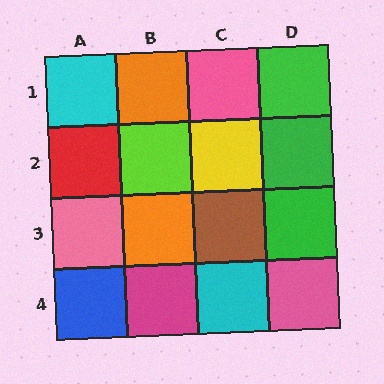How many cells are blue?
1 cell is blue.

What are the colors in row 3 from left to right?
Pink, orange, brown, green.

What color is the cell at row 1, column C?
Pink.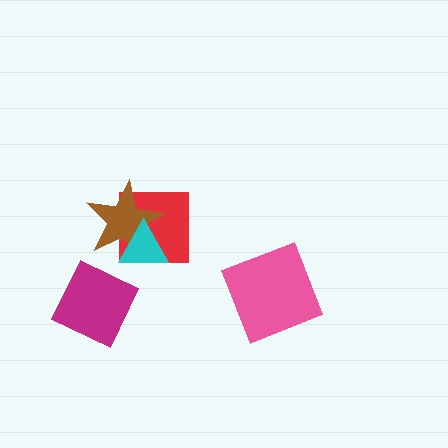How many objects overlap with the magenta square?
0 objects overlap with the magenta square.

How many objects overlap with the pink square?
0 objects overlap with the pink square.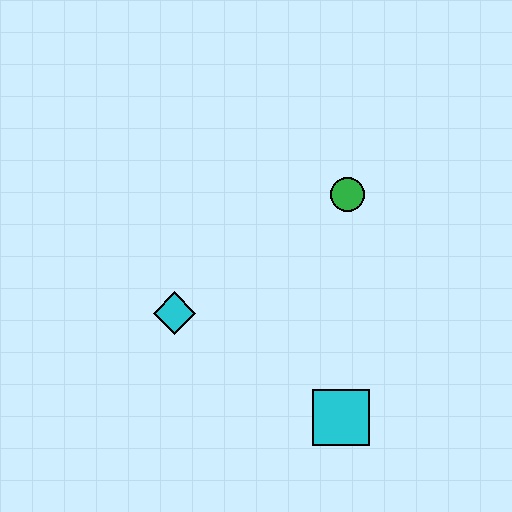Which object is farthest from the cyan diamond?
The green circle is farthest from the cyan diamond.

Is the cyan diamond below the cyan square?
No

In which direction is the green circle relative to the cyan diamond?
The green circle is to the right of the cyan diamond.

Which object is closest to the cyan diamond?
The cyan square is closest to the cyan diamond.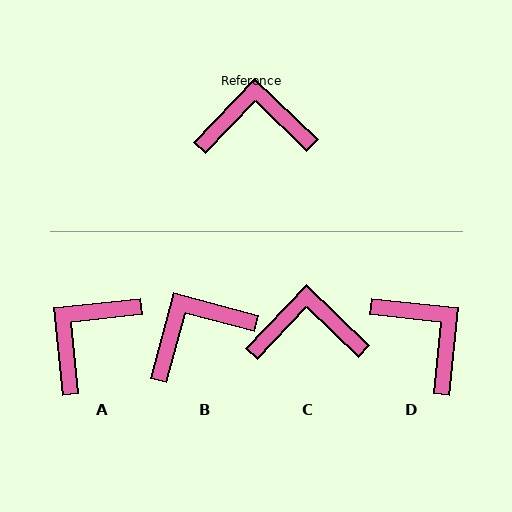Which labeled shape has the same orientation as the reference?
C.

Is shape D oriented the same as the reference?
No, it is off by about 52 degrees.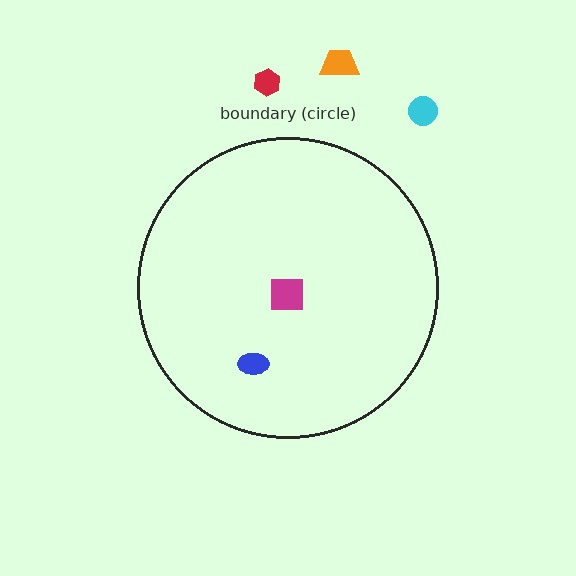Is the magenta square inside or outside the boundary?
Inside.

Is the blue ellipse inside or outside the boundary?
Inside.